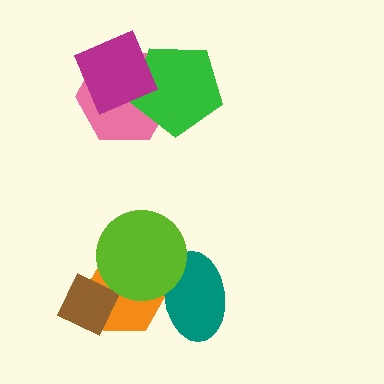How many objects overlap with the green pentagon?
2 objects overlap with the green pentagon.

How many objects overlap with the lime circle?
2 objects overlap with the lime circle.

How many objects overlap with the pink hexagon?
2 objects overlap with the pink hexagon.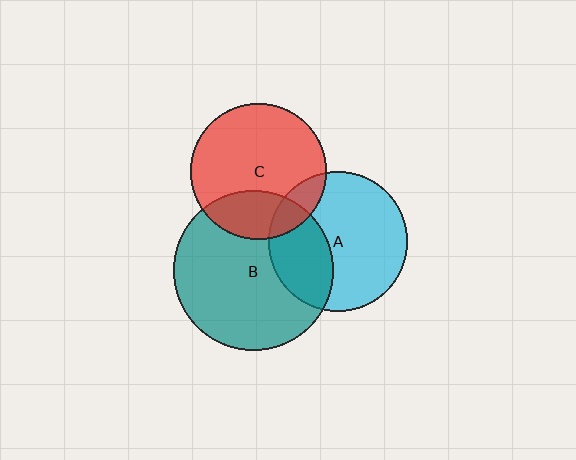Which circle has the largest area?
Circle B (teal).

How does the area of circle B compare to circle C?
Approximately 1.4 times.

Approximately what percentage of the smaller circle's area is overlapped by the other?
Approximately 25%.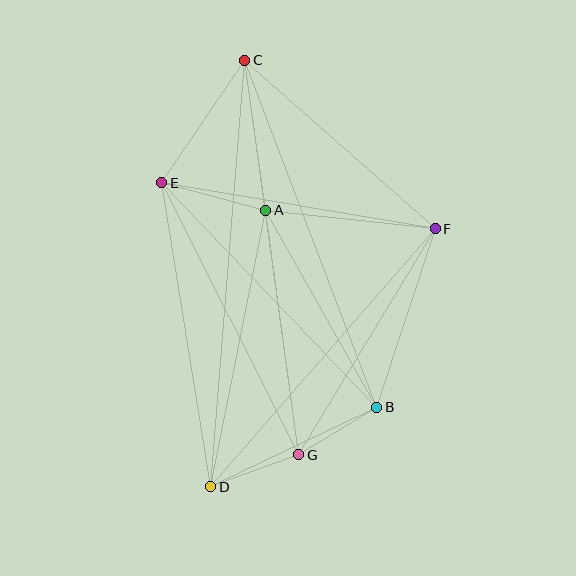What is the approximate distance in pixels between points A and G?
The distance between A and G is approximately 247 pixels.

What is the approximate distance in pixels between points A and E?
The distance between A and E is approximately 107 pixels.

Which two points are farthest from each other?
Points C and D are farthest from each other.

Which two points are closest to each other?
Points B and G are closest to each other.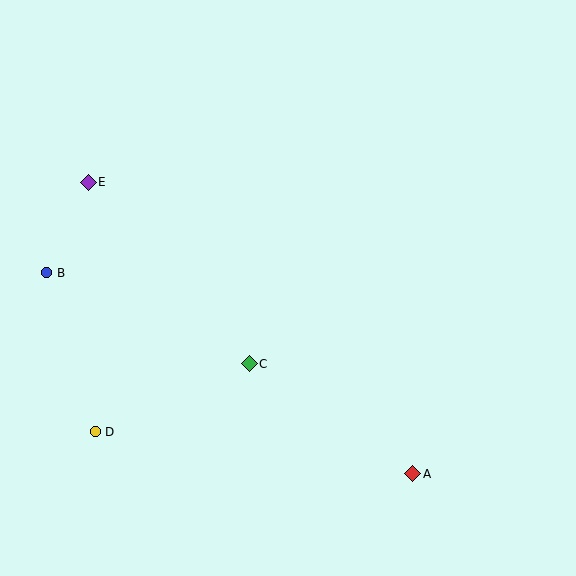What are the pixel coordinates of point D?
Point D is at (95, 432).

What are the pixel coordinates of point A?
Point A is at (413, 474).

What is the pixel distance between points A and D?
The distance between A and D is 320 pixels.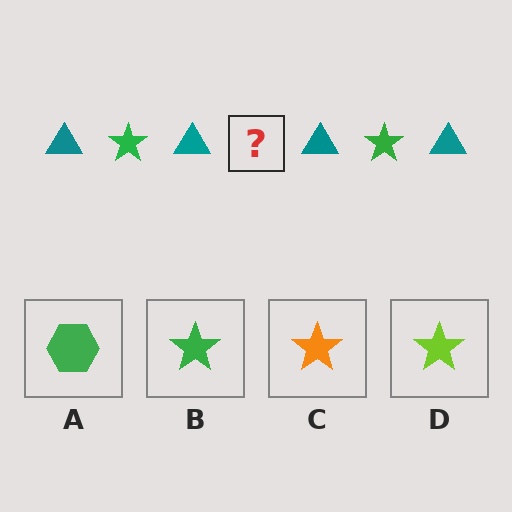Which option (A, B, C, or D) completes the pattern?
B.